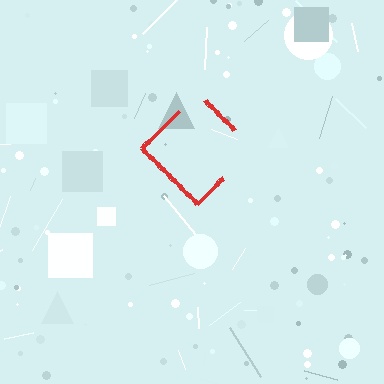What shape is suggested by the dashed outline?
The dashed outline suggests a diamond.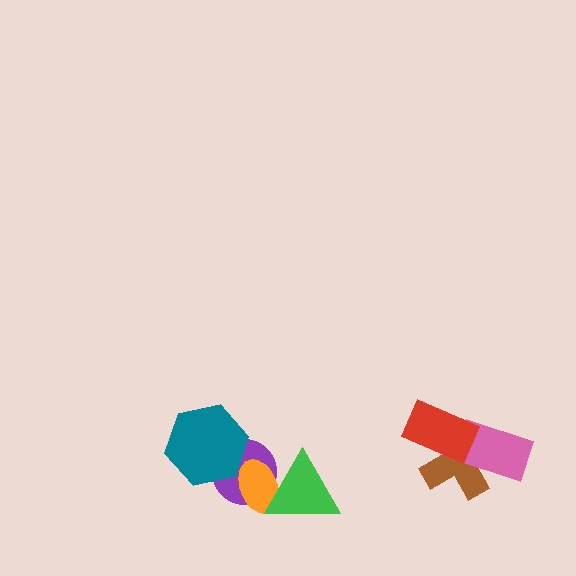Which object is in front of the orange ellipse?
The green triangle is in front of the orange ellipse.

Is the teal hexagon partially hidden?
No, no other shape covers it.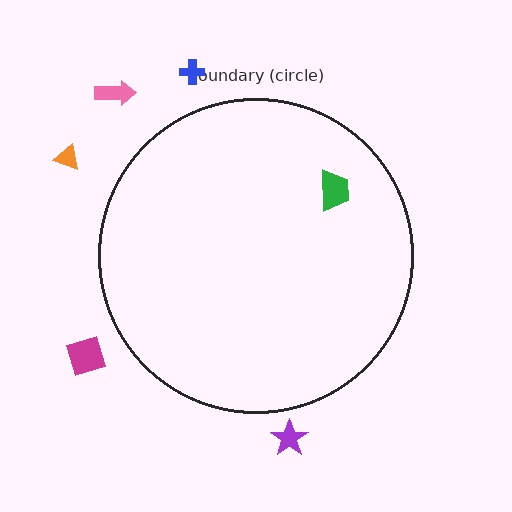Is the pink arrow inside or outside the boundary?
Outside.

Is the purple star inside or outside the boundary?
Outside.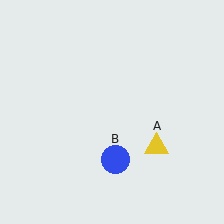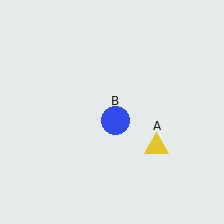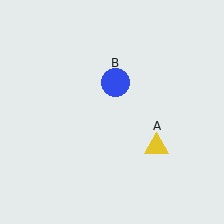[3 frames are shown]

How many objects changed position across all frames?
1 object changed position: blue circle (object B).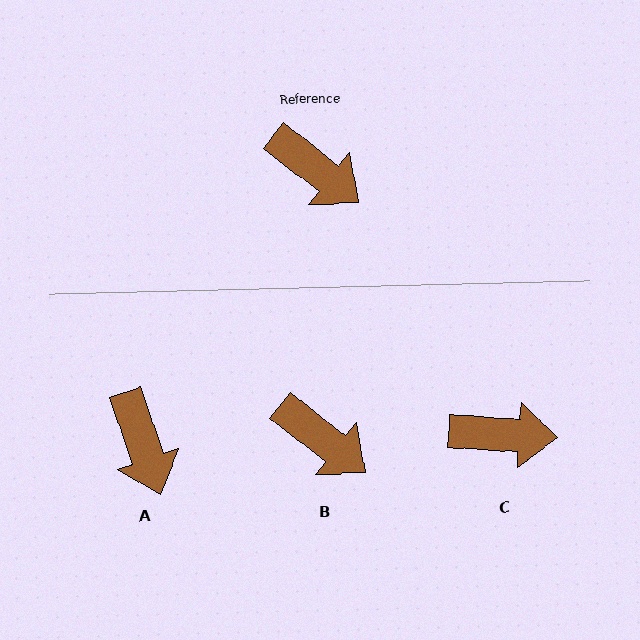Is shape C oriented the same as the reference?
No, it is off by about 34 degrees.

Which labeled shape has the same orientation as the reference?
B.